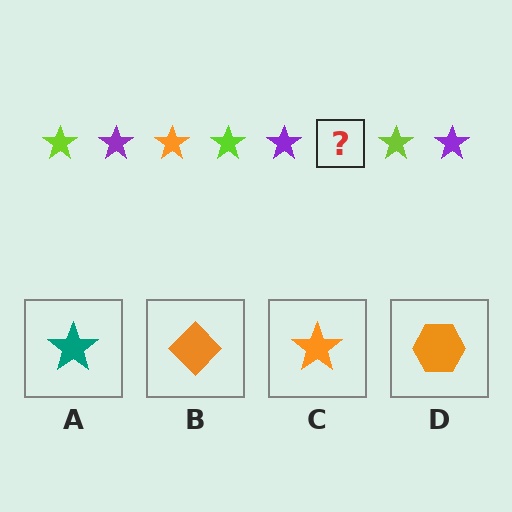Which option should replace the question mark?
Option C.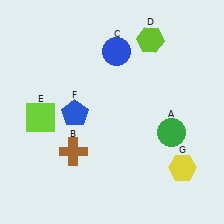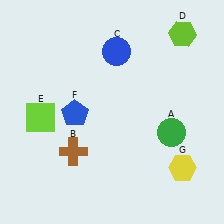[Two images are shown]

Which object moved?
The lime hexagon (D) moved right.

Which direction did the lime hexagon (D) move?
The lime hexagon (D) moved right.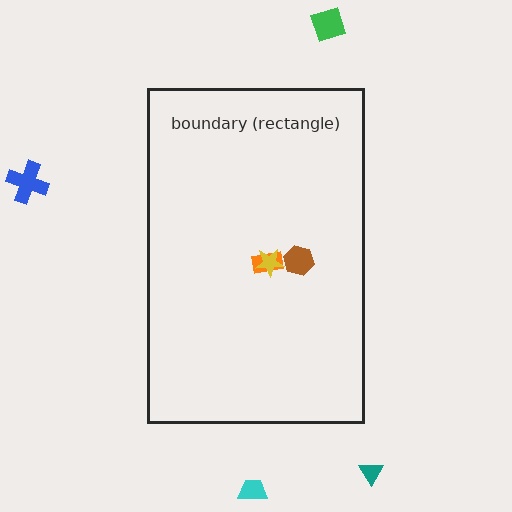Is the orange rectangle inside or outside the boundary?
Inside.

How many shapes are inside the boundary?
3 inside, 4 outside.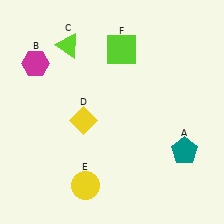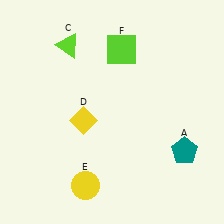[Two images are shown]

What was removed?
The magenta hexagon (B) was removed in Image 2.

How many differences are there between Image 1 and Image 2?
There is 1 difference between the two images.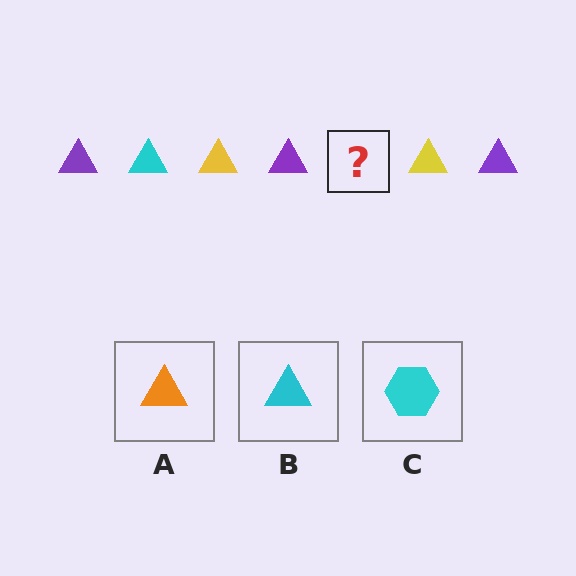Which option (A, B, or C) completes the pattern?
B.